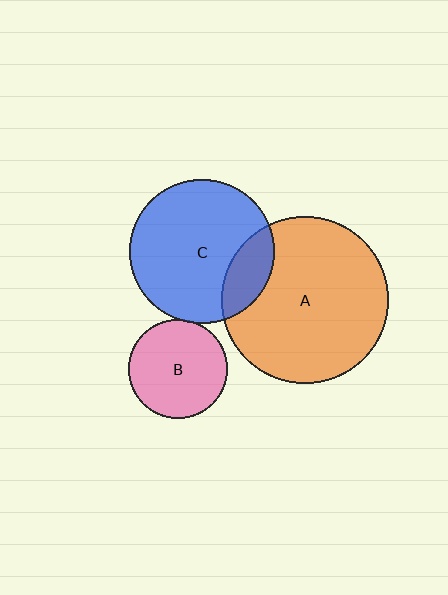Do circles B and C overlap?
Yes.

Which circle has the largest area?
Circle A (orange).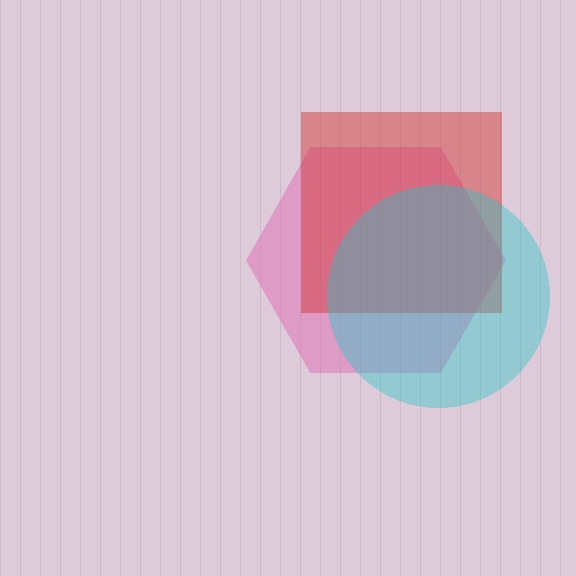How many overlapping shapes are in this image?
There are 3 overlapping shapes in the image.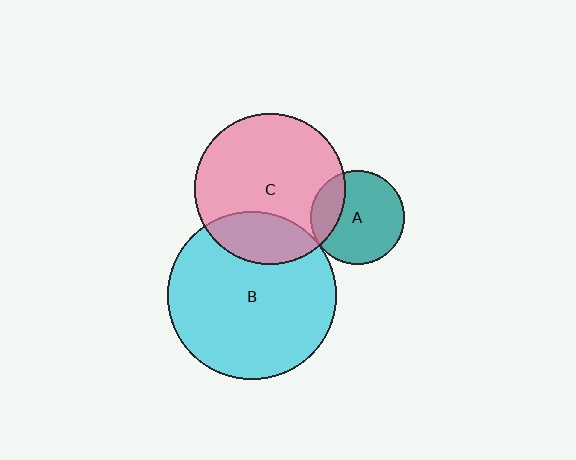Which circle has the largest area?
Circle B (cyan).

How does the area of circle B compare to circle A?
Approximately 3.2 times.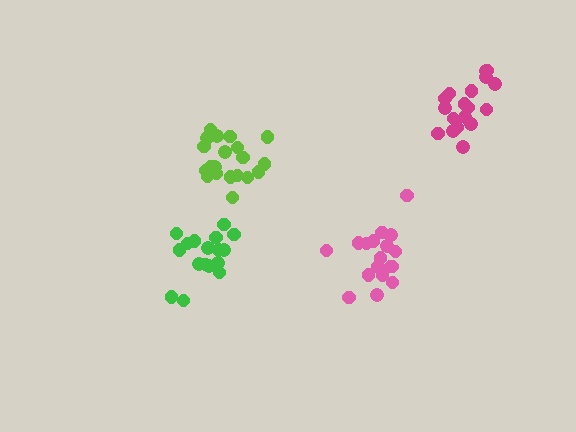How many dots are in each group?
Group 1: 17 dots, Group 2: 18 dots, Group 3: 20 dots, Group 4: 18 dots (73 total).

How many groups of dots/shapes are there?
There are 4 groups.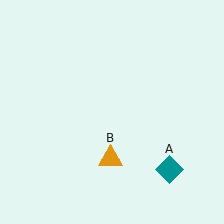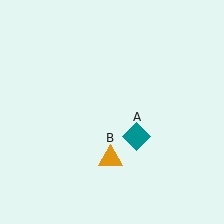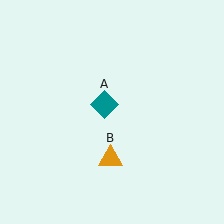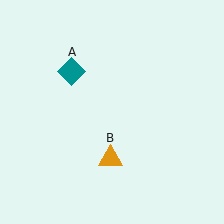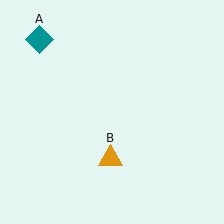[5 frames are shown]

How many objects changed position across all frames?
1 object changed position: teal diamond (object A).